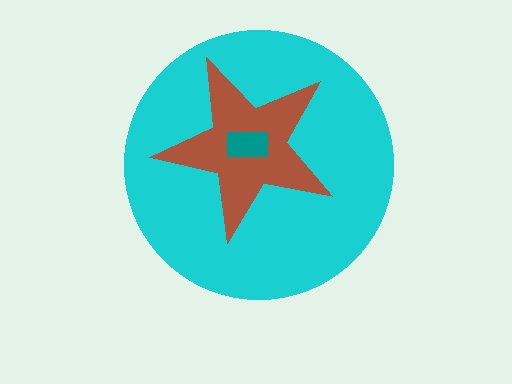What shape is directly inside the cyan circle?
The brown star.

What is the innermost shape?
The teal rectangle.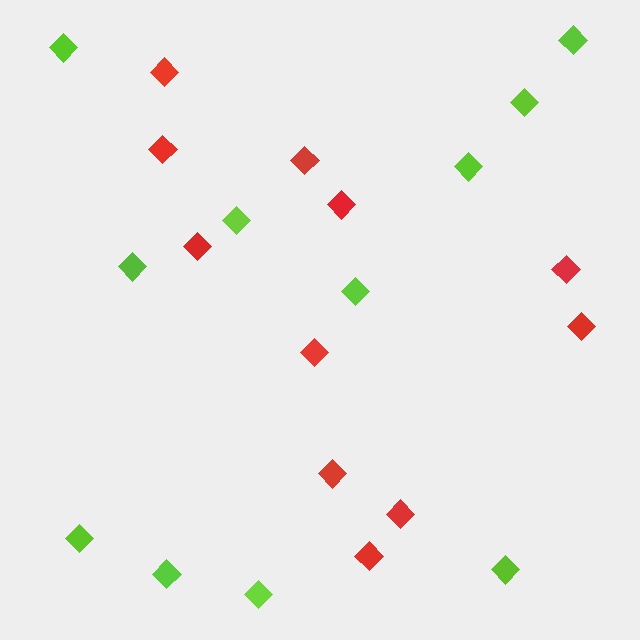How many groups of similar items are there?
There are 2 groups: one group of red diamonds (11) and one group of lime diamonds (11).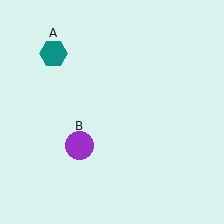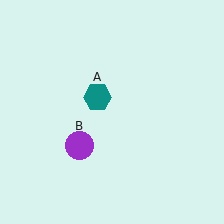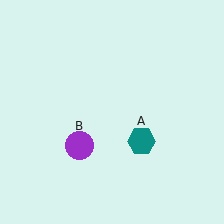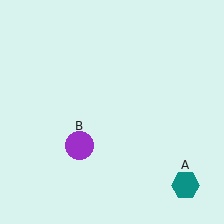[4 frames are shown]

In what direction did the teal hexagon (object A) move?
The teal hexagon (object A) moved down and to the right.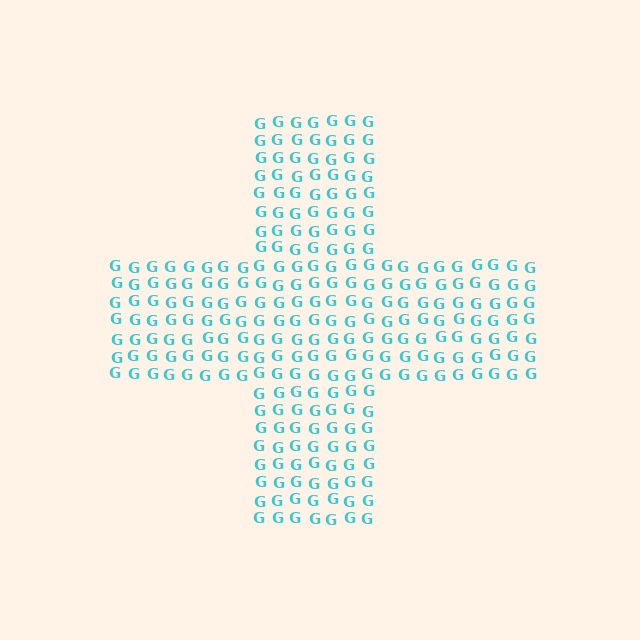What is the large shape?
The large shape is a cross.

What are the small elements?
The small elements are letter G's.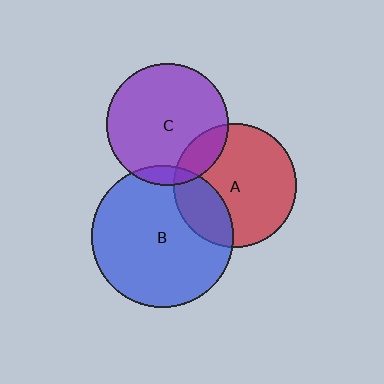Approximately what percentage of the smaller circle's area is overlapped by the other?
Approximately 10%.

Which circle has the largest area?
Circle B (blue).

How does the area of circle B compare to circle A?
Approximately 1.3 times.